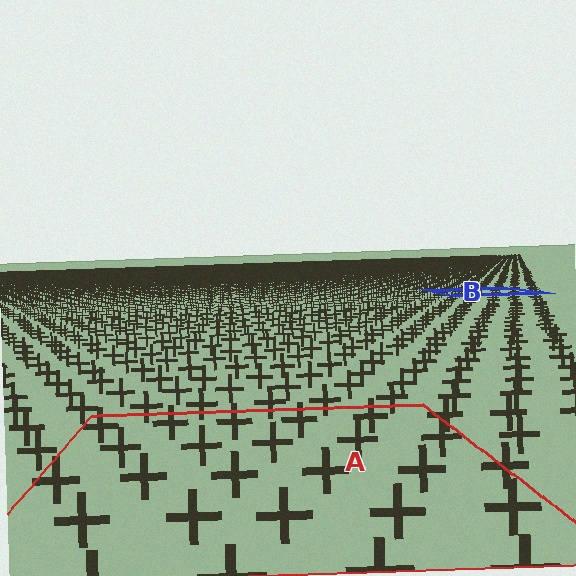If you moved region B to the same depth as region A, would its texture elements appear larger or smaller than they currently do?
They would appear larger. At a closer depth, the same texture elements are projected at a bigger on-screen size.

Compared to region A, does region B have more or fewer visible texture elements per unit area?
Region B has more texture elements per unit area — they are packed more densely because it is farther away.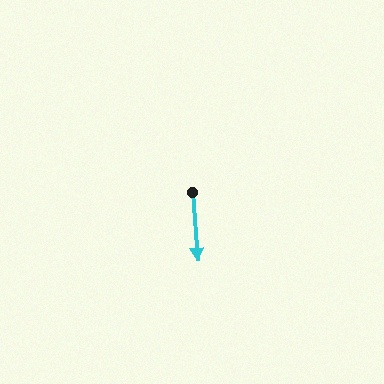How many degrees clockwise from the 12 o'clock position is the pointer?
Approximately 175 degrees.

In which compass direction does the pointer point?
South.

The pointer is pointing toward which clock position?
Roughly 6 o'clock.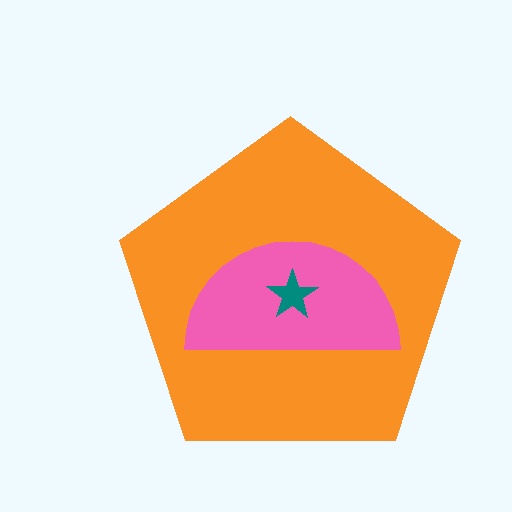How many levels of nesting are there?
3.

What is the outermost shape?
The orange pentagon.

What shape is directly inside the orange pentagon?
The pink semicircle.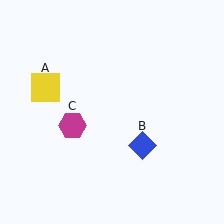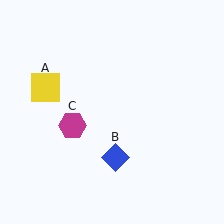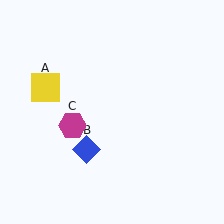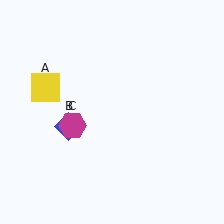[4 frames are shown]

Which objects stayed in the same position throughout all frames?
Yellow square (object A) and magenta hexagon (object C) remained stationary.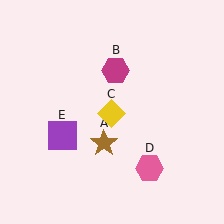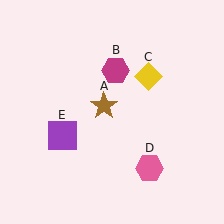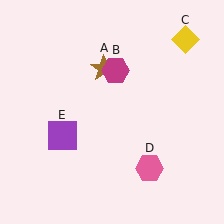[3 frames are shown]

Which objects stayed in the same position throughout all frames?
Magenta hexagon (object B) and pink hexagon (object D) and purple square (object E) remained stationary.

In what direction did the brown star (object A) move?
The brown star (object A) moved up.